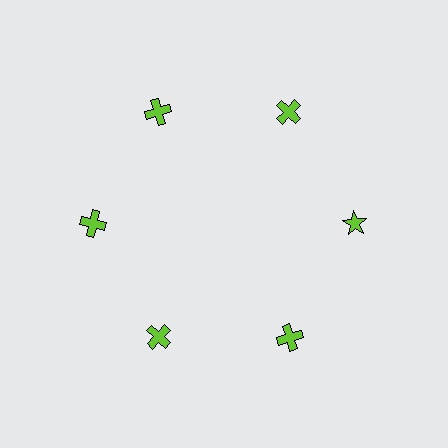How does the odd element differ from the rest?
It has a different shape: star instead of cross.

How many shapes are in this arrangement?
There are 6 shapes arranged in a ring pattern.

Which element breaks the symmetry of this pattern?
The lime star at roughly the 3 o'clock position breaks the symmetry. All other shapes are lime crosses.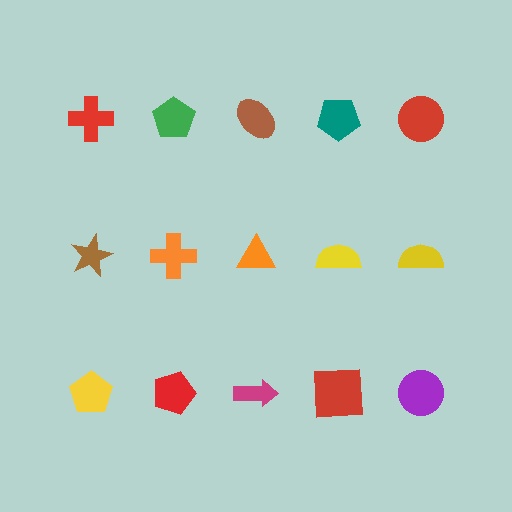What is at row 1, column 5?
A red circle.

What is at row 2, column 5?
A yellow semicircle.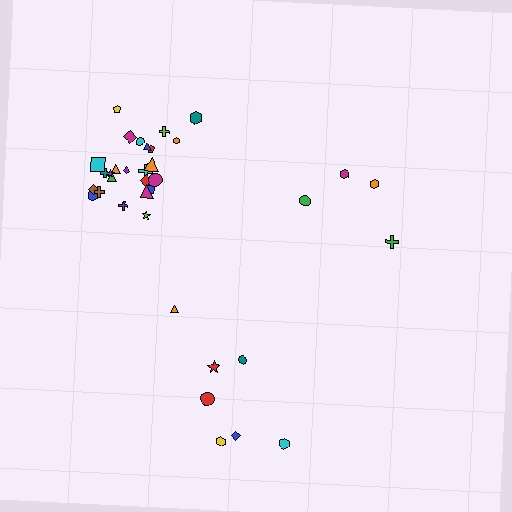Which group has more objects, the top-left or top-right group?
The top-left group.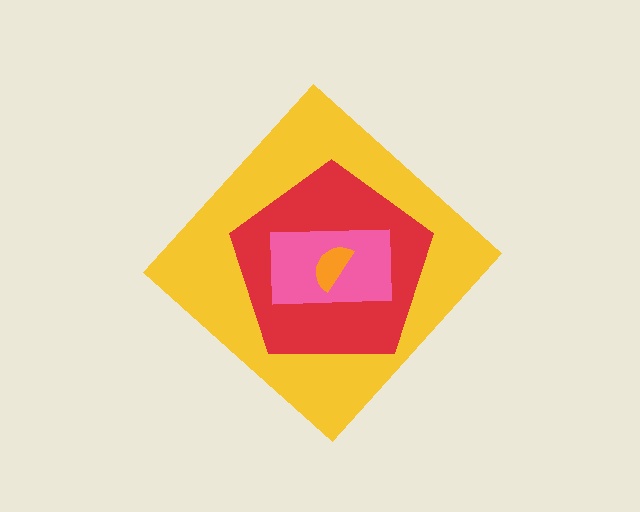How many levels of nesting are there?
4.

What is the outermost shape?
The yellow diamond.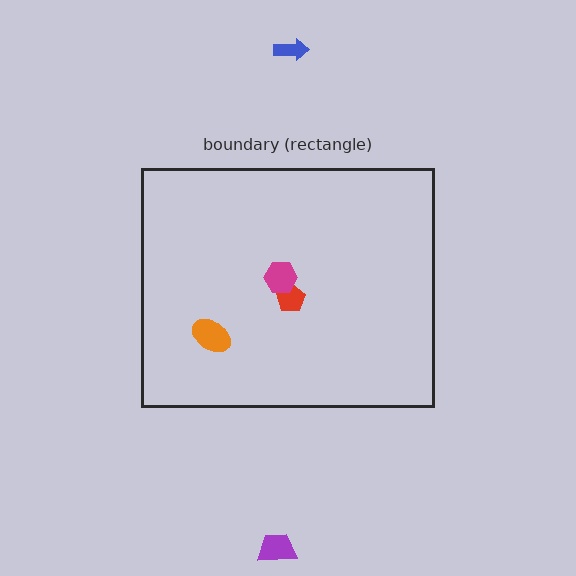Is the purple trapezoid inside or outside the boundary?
Outside.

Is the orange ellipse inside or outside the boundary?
Inside.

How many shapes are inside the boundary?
3 inside, 2 outside.